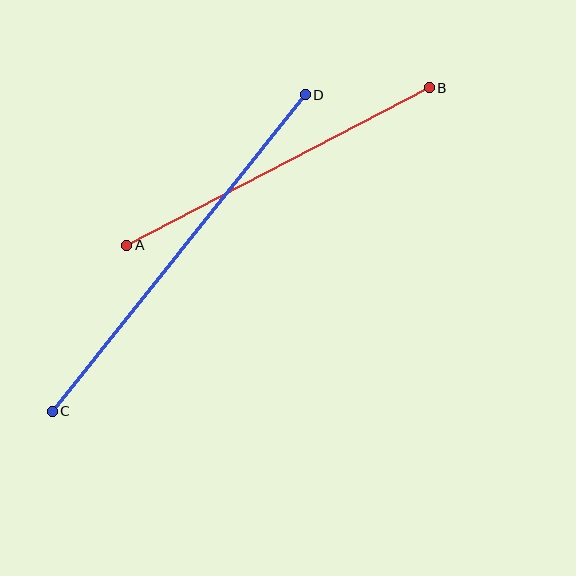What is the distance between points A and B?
The distance is approximately 341 pixels.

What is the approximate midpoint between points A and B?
The midpoint is at approximately (278, 167) pixels.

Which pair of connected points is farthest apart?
Points C and D are farthest apart.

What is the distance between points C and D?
The distance is approximately 405 pixels.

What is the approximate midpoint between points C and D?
The midpoint is at approximately (179, 253) pixels.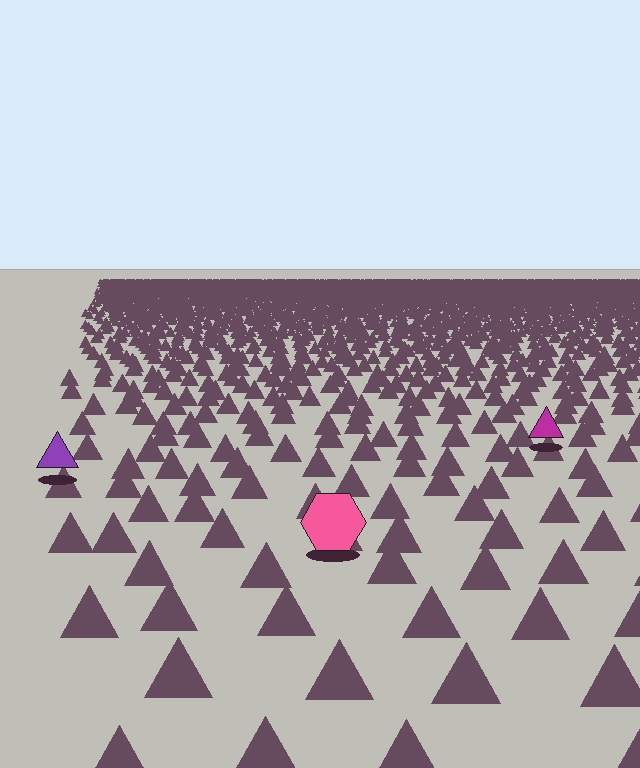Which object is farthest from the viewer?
The magenta triangle is farthest from the viewer. It appears smaller and the ground texture around it is denser.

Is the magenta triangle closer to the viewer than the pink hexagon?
No. The pink hexagon is closer — you can tell from the texture gradient: the ground texture is coarser near it.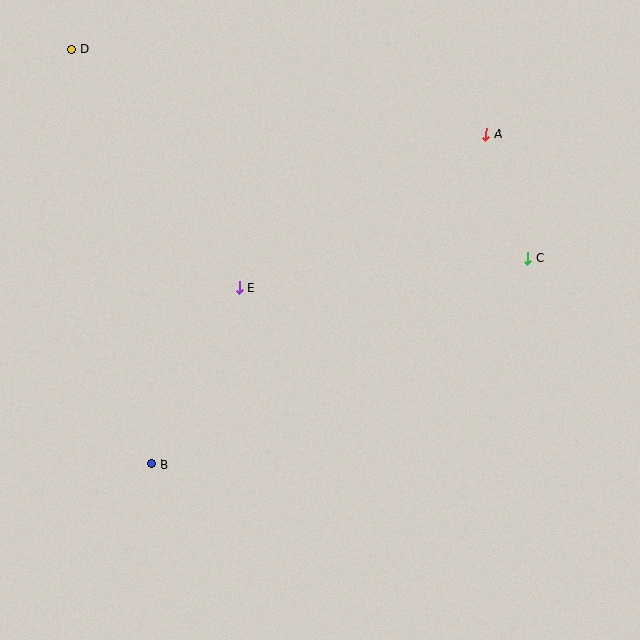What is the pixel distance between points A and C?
The distance between A and C is 131 pixels.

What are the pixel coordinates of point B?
Point B is at (151, 464).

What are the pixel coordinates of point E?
Point E is at (239, 287).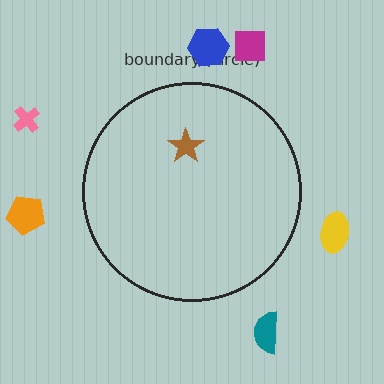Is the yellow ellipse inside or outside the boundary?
Outside.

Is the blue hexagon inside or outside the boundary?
Outside.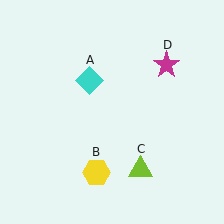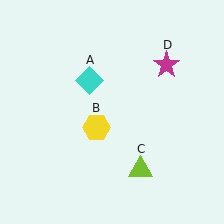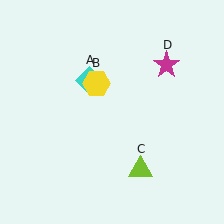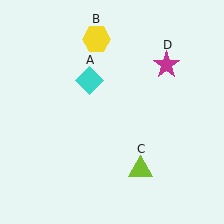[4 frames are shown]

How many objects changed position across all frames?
1 object changed position: yellow hexagon (object B).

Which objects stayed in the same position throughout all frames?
Cyan diamond (object A) and lime triangle (object C) and magenta star (object D) remained stationary.